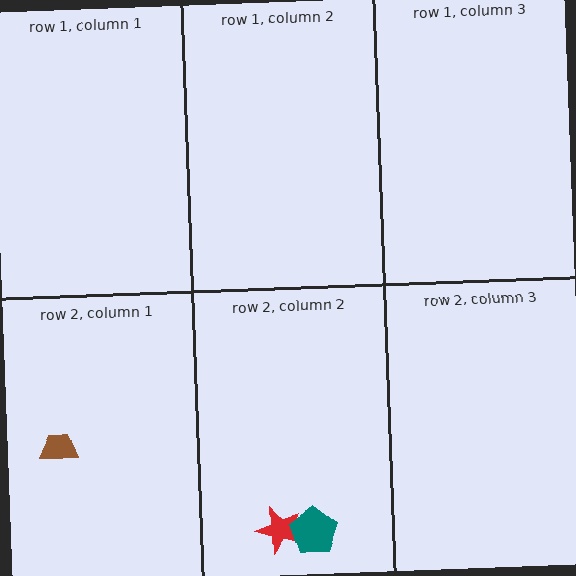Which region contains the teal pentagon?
The row 2, column 2 region.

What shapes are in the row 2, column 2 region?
The red star, the teal pentagon.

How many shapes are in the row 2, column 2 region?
2.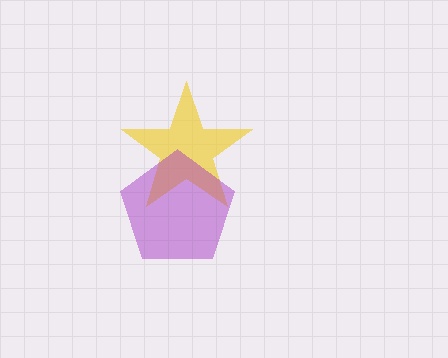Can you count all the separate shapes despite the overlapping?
Yes, there are 2 separate shapes.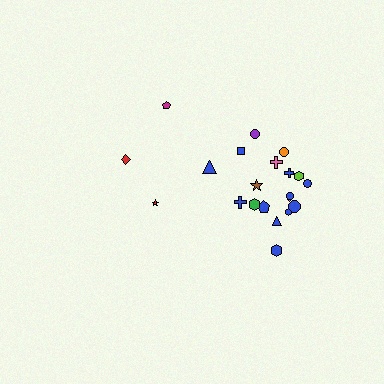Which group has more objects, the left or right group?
The right group.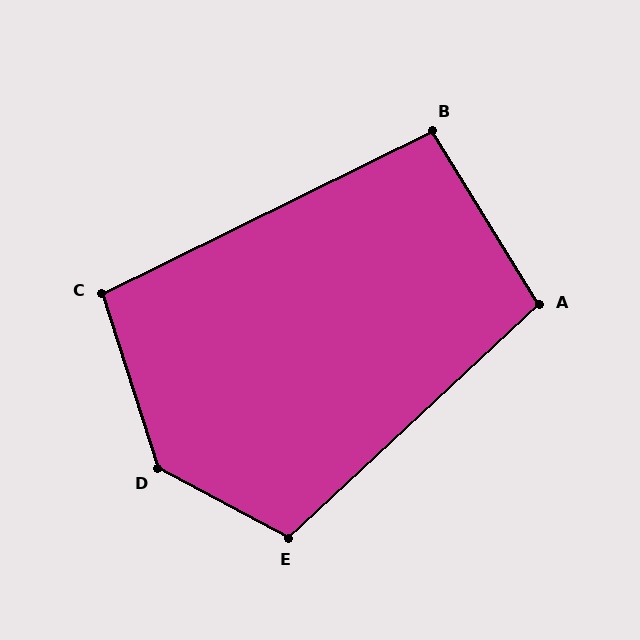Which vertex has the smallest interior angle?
B, at approximately 95 degrees.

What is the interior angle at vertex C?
Approximately 98 degrees (obtuse).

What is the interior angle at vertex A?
Approximately 101 degrees (obtuse).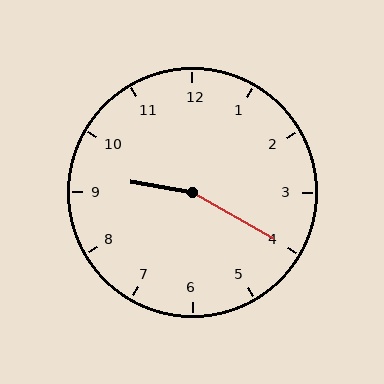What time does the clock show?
9:20.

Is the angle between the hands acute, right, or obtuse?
It is obtuse.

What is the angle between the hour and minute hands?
Approximately 160 degrees.